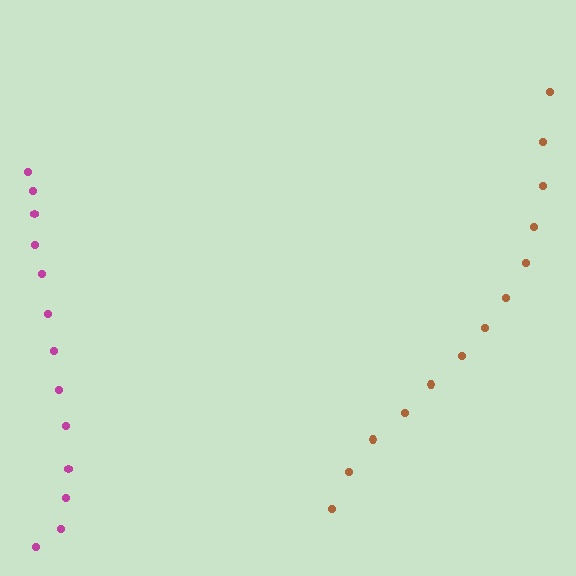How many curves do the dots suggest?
There are 2 distinct paths.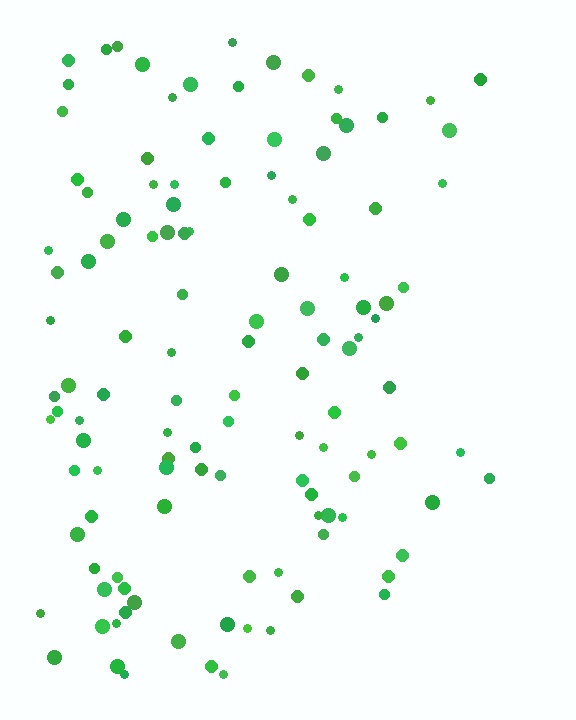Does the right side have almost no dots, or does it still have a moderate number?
Still a moderate number, just noticeably fewer than the left.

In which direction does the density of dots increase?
From right to left, with the left side densest.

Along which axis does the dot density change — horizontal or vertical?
Horizontal.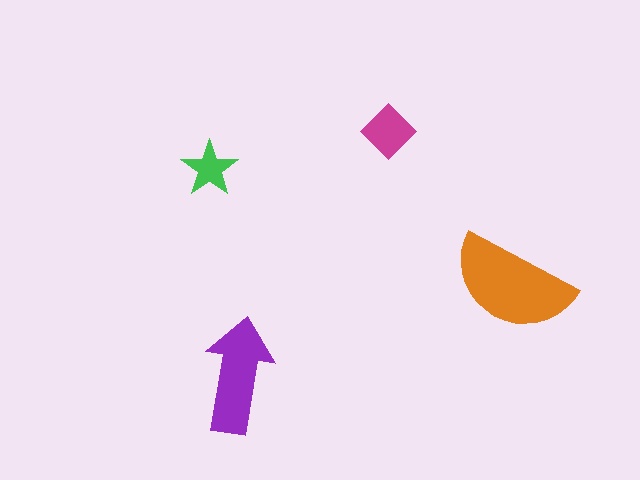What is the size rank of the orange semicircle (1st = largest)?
1st.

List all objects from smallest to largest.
The green star, the magenta diamond, the purple arrow, the orange semicircle.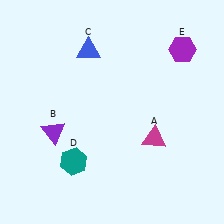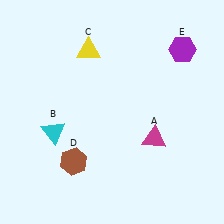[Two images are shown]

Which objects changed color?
B changed from purple to cyan. C changed from blue to yellow. D changed from teal to brown.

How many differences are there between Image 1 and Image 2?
There are 3 differences between the two images.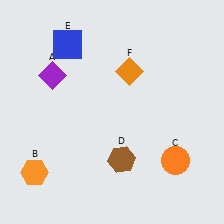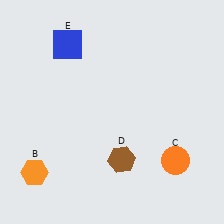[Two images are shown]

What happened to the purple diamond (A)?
The purple diamond (A) was removed in Image 2. It was in the top-left area of Image 1.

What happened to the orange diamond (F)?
The orange diamond (F) was removed in Image 2. It was in the top-right area of Image 1.